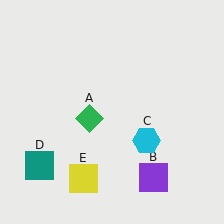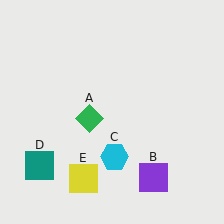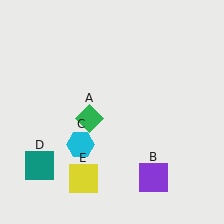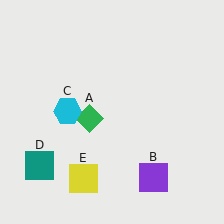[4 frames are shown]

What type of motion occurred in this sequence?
The cyan hexagon (object C) rotated clockwise around the center of the scene.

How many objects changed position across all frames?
1 object changed position: cyan hexagon (object C).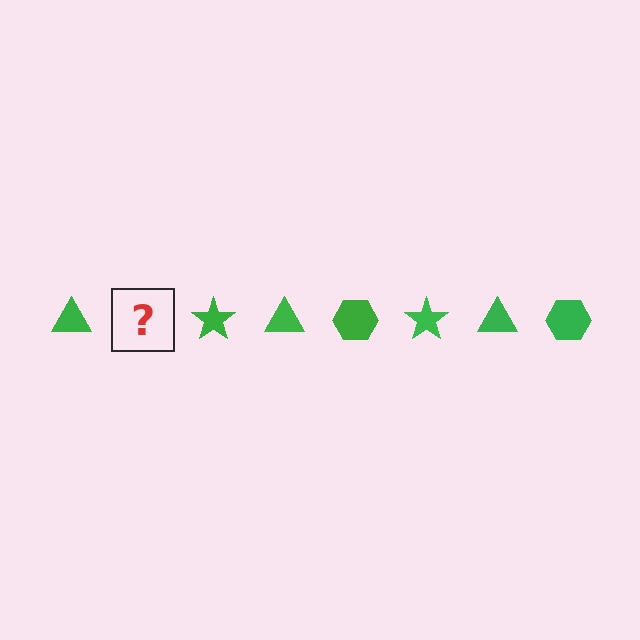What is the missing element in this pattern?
The missing element is a green hexagon.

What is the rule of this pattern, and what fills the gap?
The rule is that the pattern cycles through triangle, hexagon, star shapes in green. The gap should be filled with a green hexagon.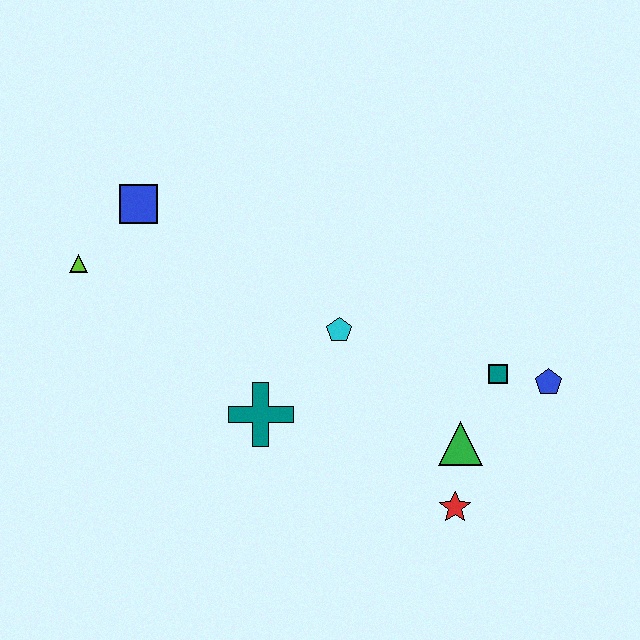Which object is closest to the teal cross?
The cyan pentagon is closest to the teal cross.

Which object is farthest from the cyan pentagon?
The lime triangle is farthest from the cyan pentagon.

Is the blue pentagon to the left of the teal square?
No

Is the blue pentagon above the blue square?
No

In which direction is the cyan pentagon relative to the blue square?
The cyan pentagon is to the right of the blue square.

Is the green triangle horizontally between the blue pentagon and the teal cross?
Yes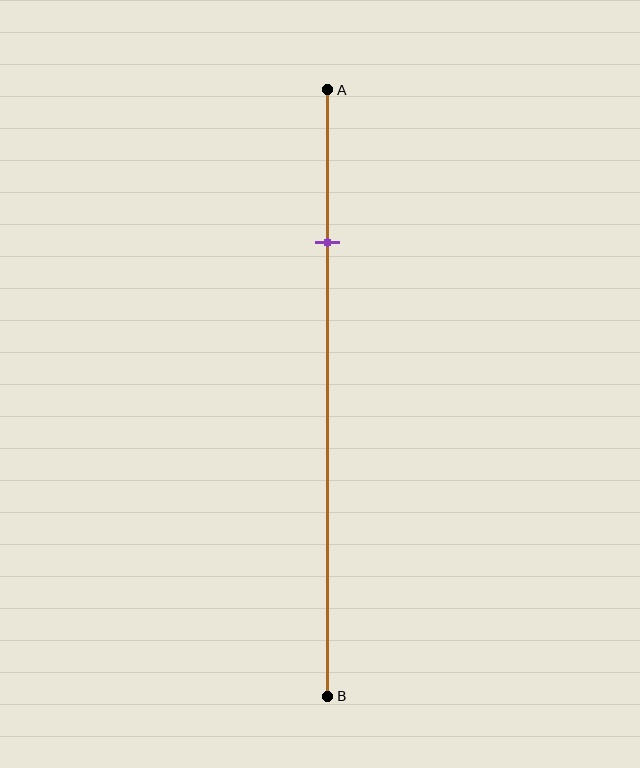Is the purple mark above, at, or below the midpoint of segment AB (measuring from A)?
The purple mark is above the midpoint of segment AB.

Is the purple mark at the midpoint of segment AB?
No, the mark is at about 25% from A, not at the 50% midpoint.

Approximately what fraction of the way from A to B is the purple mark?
The purple mark is approximately 25% of the way from A to B.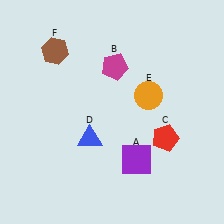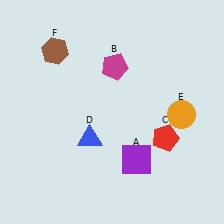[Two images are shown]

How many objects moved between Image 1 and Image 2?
1 object moved between the two images.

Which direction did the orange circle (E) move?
The orange circle (E) moved right.